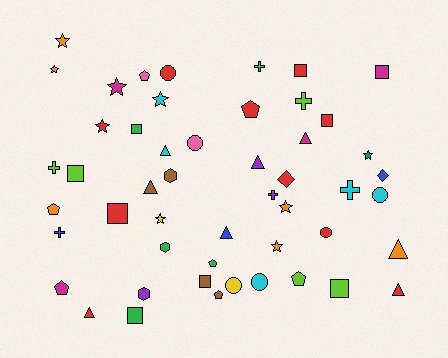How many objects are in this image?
There are 50 objects.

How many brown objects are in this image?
There are 4 brown objects.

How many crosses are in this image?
There are 6 crosses.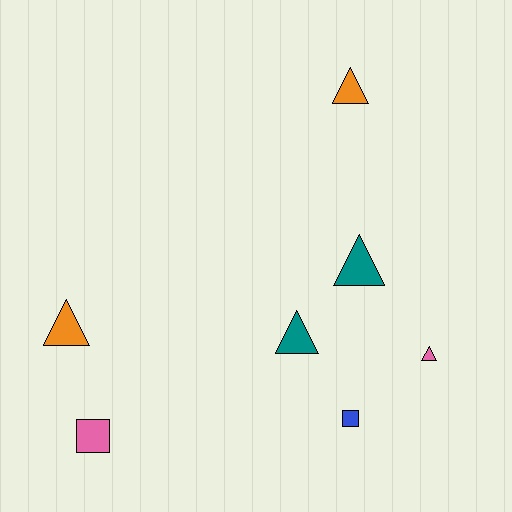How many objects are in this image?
There are 7 objects.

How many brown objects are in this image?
There are no brown objects.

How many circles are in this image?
There are no circles.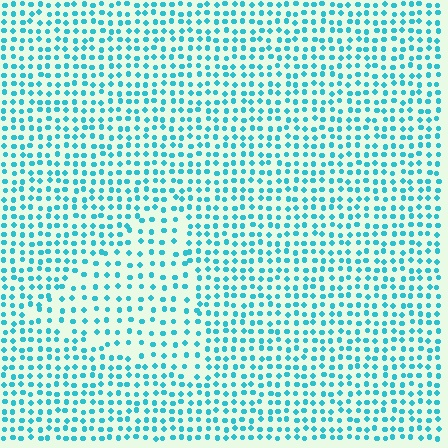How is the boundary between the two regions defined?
The boundary is defined by a change in element density (approximately 1.6x ratio). All elements are the same color, size, and shape.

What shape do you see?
I see a triangle.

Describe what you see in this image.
The image contains small cyan elements arranged at two different densities. A triangle-shaped region is visible where the elements are less densely packed than the surrounding area.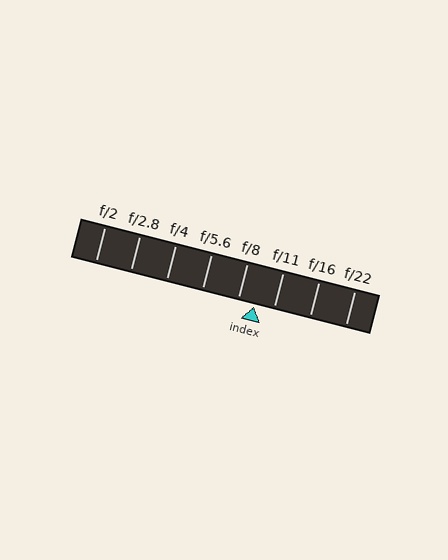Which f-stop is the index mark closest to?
The index mark is closest to f/8.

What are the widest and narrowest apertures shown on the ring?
The widest aperture shown is f/2 and the narrowest is f/22.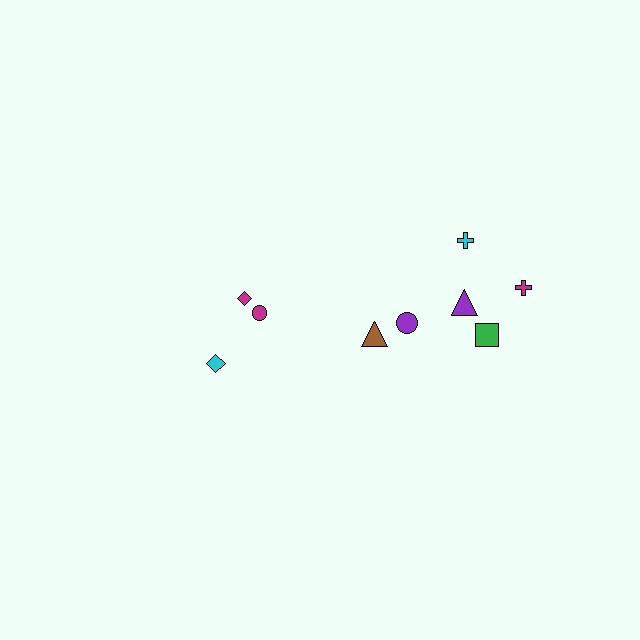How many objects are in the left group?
There are 3 objects.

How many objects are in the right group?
There are 6 objects.